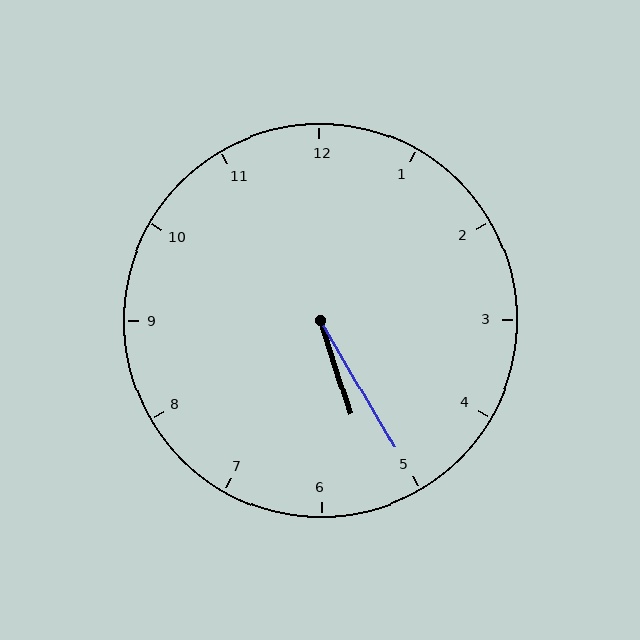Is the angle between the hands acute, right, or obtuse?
It is acute.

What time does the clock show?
5:25.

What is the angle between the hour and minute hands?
Approximately 12 degrees.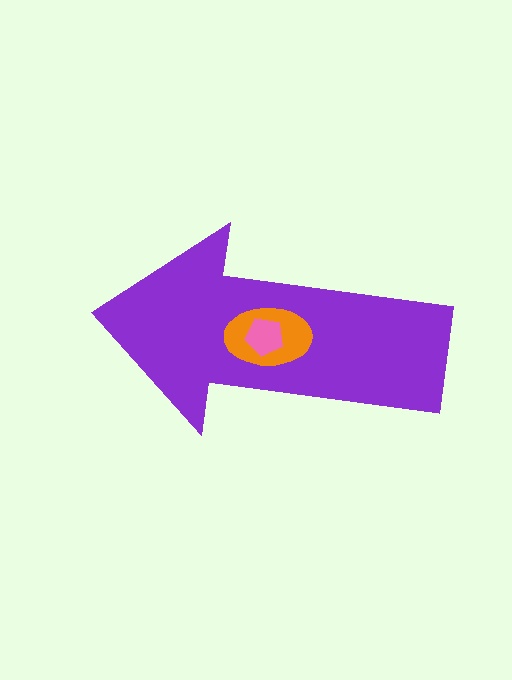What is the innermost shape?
The pink pentagon.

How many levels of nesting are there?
3.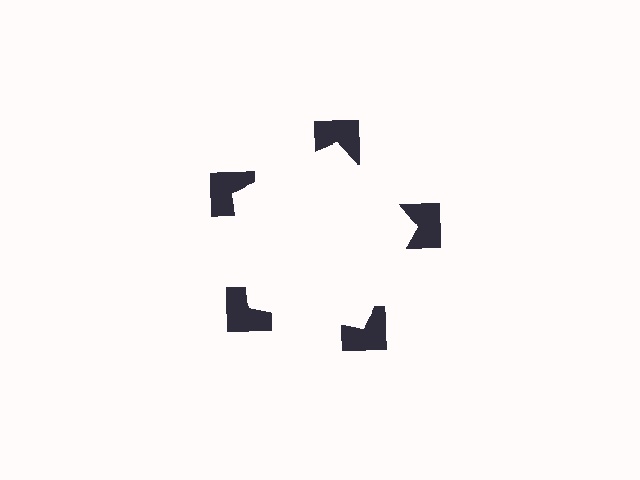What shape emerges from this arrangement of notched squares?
An illusory pentagon — its edges are inferred from the aligned wedge cuts in the notched squares, not physically drawn.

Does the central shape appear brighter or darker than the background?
It typically appears slightly brighter than the background, even though no actual brightness change is drawn.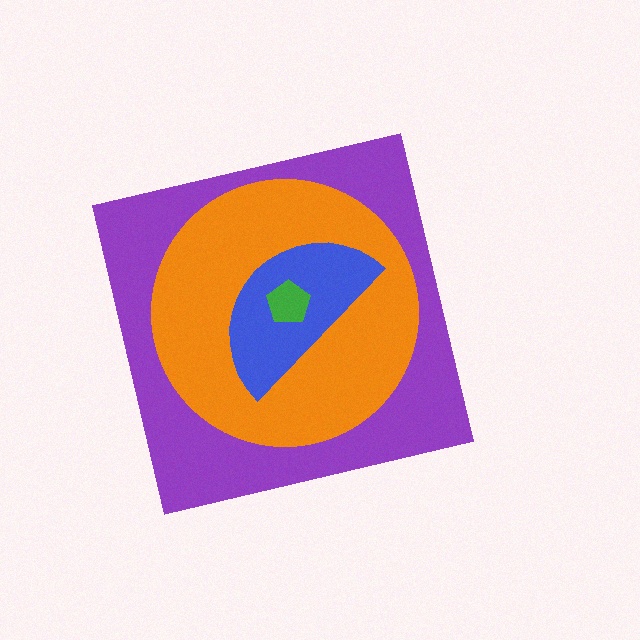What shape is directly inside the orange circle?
The blue semicircle.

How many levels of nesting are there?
4.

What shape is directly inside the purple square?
The orange circle.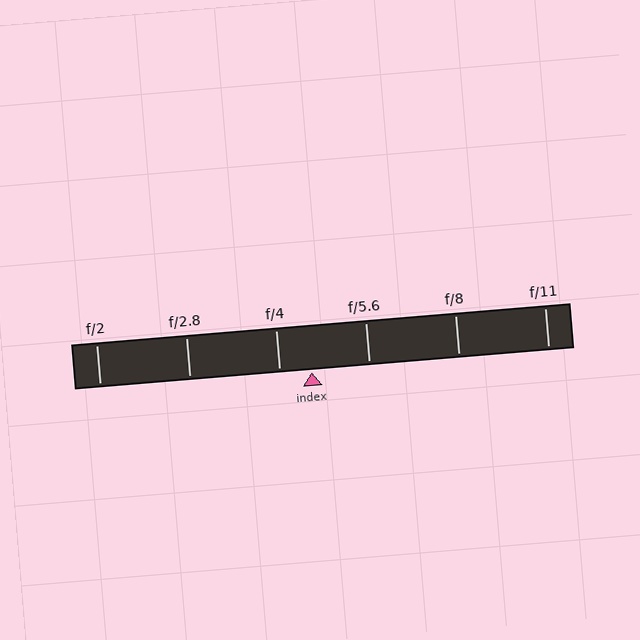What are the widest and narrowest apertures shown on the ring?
The widest aperture shown is f/2 and the narrowest is f/11.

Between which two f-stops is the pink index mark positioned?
The index mark is between f/4 and f/5.6.